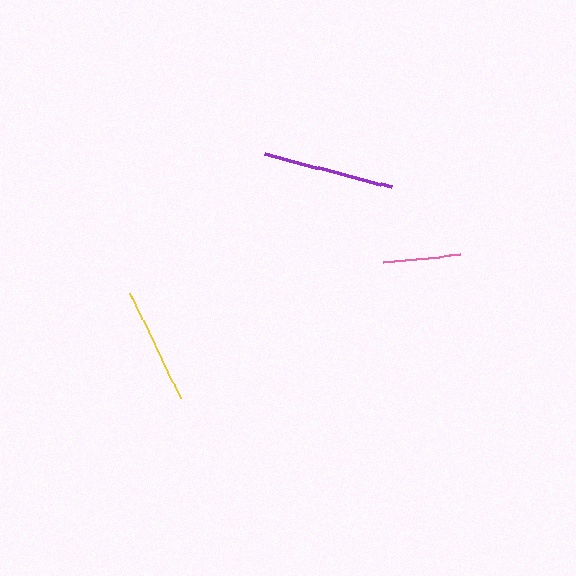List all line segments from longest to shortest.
From longest to shortest: purple, yellow, pink.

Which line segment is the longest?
The purple line is the longest at approximately 132 pixels.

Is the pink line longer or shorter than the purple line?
The purple line is longer than the pink line.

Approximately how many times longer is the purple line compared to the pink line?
The purple line is approximately 1.7 times the length of the pink line.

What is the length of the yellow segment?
The yellow segment is approximately 116 pixels long.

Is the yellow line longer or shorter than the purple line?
The purple line is longer than the yellow line.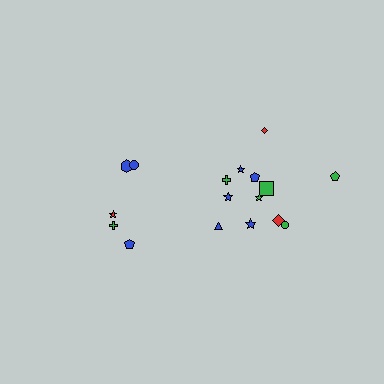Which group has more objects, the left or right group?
The right group.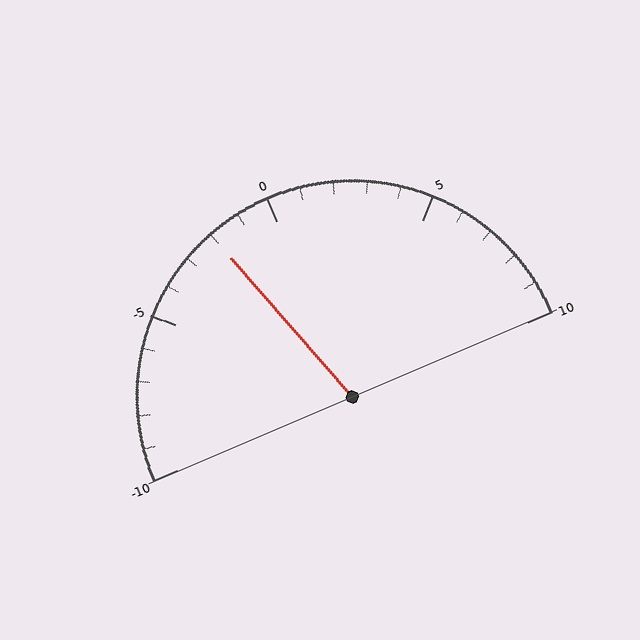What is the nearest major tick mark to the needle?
The nearest major tick mark is 0.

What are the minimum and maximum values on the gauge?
The gauge ranges from -10 to 10.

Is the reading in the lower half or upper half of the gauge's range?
The reading is in the lower half of the range (-10 to 10).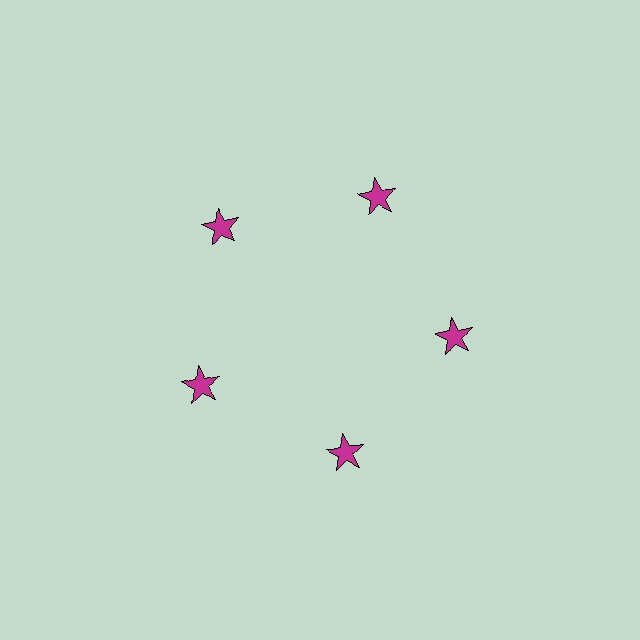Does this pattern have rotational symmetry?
Yes, this pattern has 5-fold rotational symmetry. It looks the same after rotating 72 degrees around the center.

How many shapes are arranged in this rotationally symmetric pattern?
There are 5 shapes, arranged in 5 groups of 1.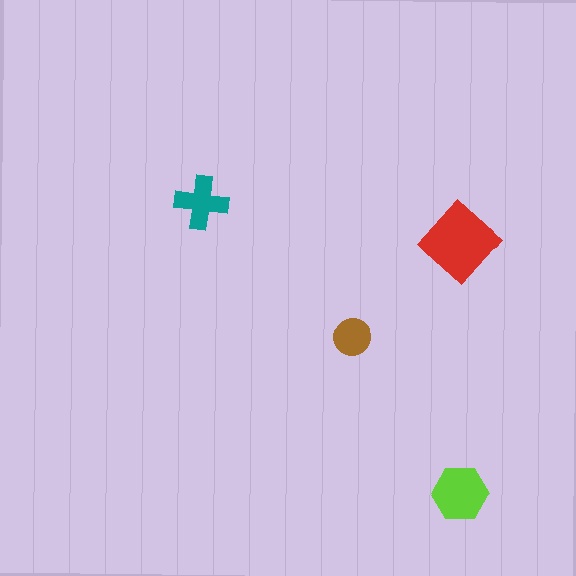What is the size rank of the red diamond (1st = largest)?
1st.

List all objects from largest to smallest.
The red diamond, the lime hexagon, the teal cross, the brown circle.